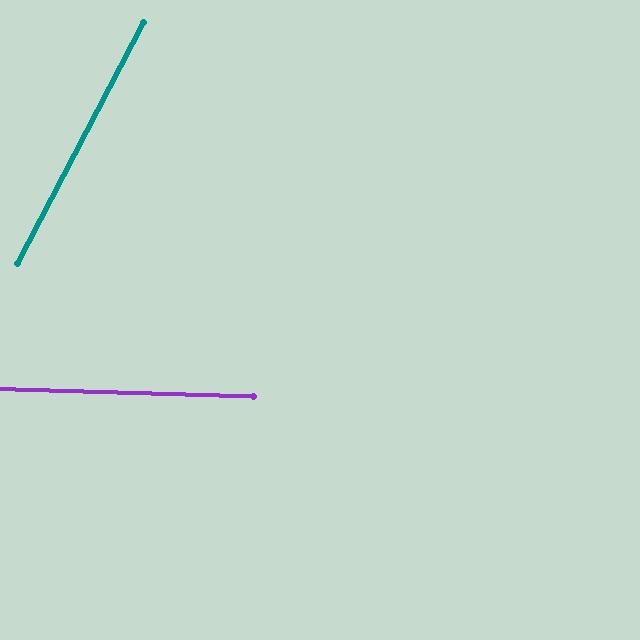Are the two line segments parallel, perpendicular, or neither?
Neither parallel nor perpendicular — they differ by about 64°.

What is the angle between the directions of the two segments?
Approximately 64 degrees.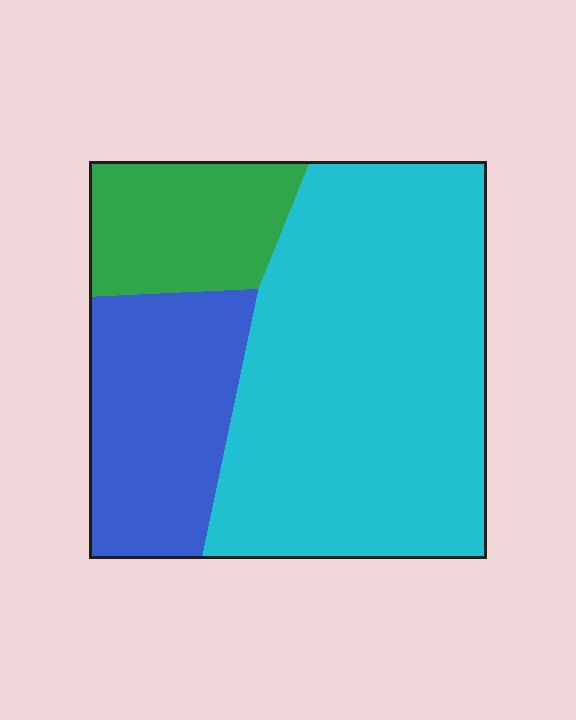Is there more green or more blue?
Blue.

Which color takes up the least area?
Green, at roughly 15%.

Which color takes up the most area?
Cyan, at roughly 60%.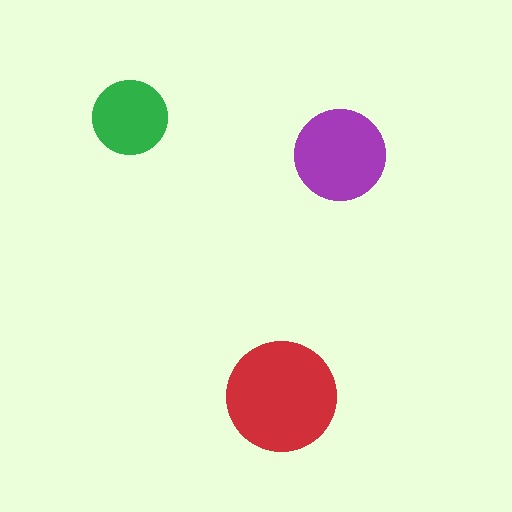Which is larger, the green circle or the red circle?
The red one.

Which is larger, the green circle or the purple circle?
The purple one.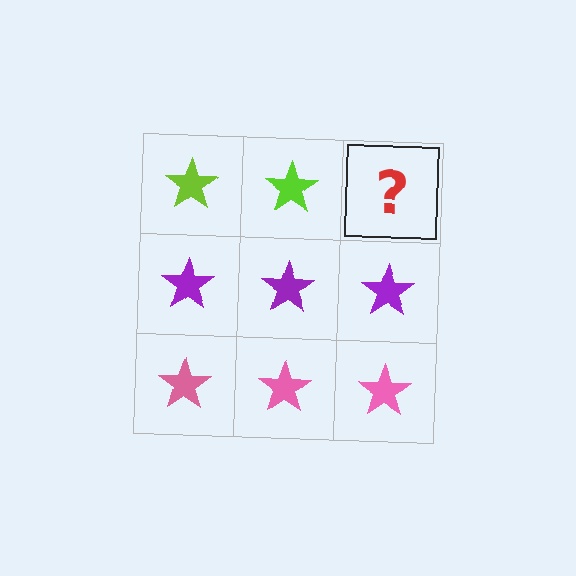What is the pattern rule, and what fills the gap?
The rule is that each row has a consistent color. The gap should be filled with a lime star.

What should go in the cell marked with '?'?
The missing cell should contain a lime star.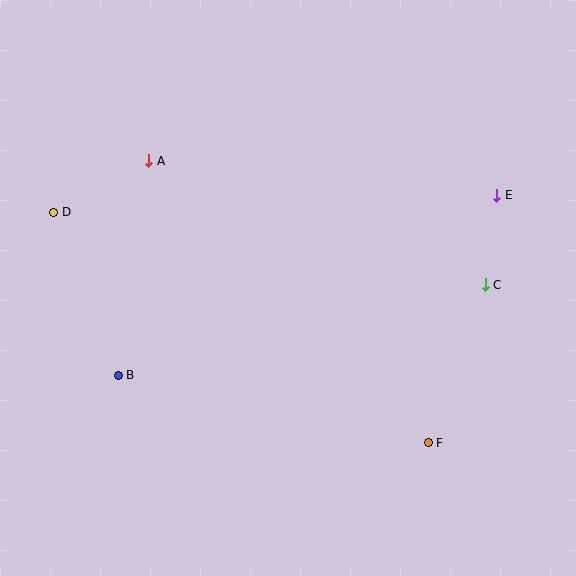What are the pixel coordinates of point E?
Point E is at (497, 195).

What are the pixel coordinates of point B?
Point B is at (118, 375).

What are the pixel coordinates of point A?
Point A is at (148, 161).